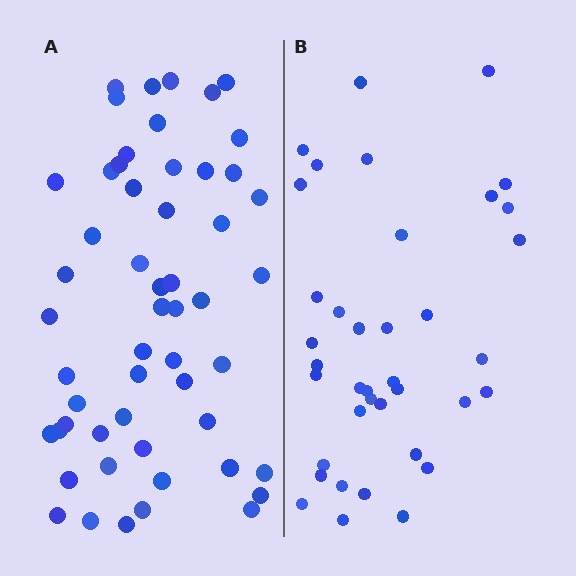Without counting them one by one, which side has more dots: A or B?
Region A (the left region) has more dots.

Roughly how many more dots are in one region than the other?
Region A has approximately 15 more dots than region B.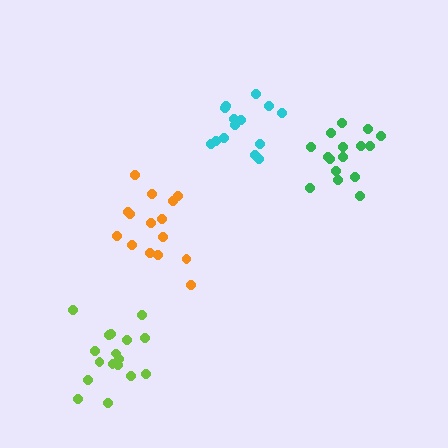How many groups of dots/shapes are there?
There are 4 groups.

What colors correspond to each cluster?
The clusters are colored: cyan, lime, green, orange.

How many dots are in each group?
Group 1: 14 dots, Group 2: 17 dots, Group 3: 16 dots, Group 4: 15 dots (62 total).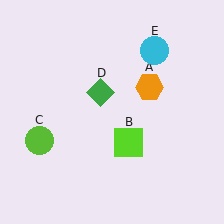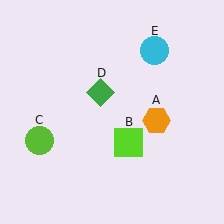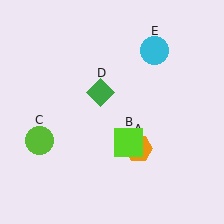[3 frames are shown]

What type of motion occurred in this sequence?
The orange hexagon (object A) rotated clockwise around the center of the scene.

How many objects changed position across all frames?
1 object changed position: orange hexagon (object A).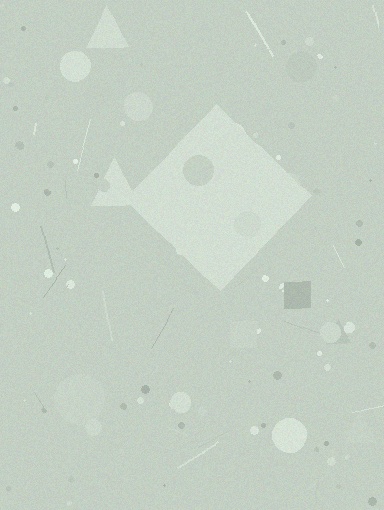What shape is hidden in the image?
A diamond is hidden in the image.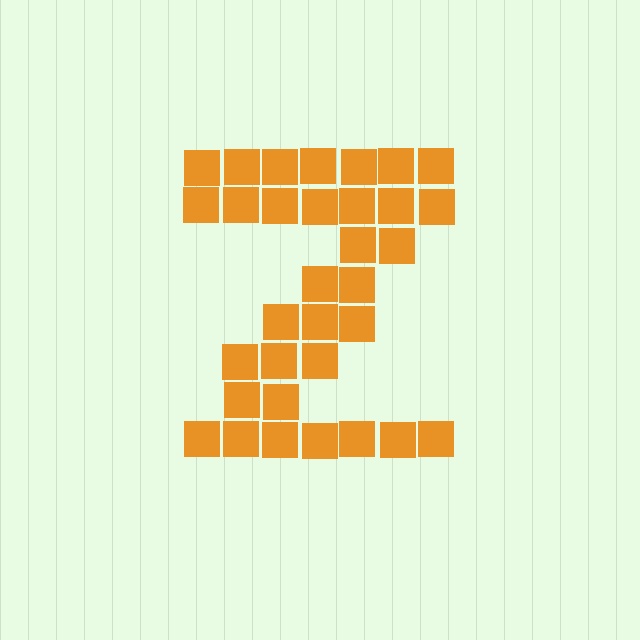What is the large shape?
The large shape is the letter Z.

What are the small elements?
The small elements are squares.